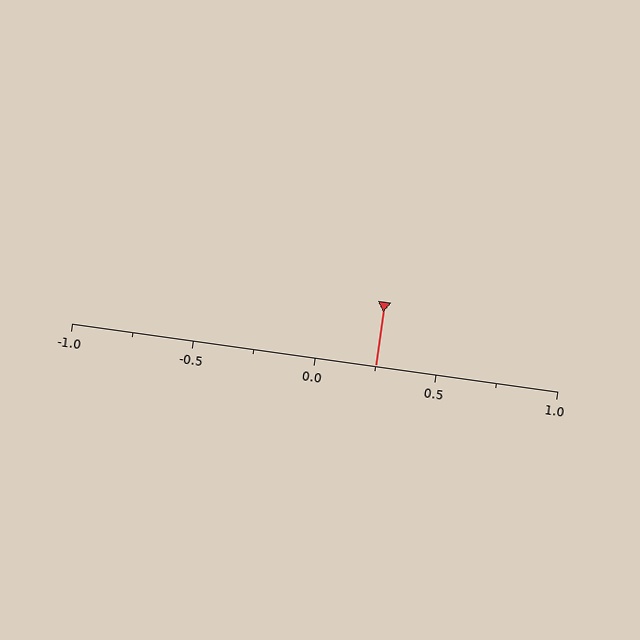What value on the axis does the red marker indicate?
The marker indicates approximately 0.25.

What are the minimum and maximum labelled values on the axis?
The axis runs from -1.0 to 1.0.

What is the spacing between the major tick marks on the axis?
The major ticks are spaced 0.5 apart.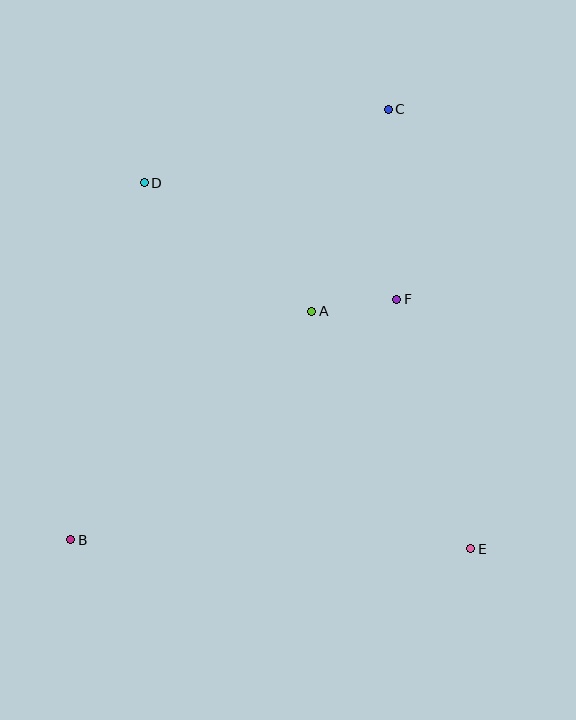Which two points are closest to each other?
Points A and F are closest to each other.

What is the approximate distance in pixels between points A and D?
The distance between A and D is approximately 211 pixels.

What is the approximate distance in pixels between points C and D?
The distance between C and D is approximately 255 pixels.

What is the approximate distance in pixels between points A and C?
The distance between A and C is approximately 216 pixels.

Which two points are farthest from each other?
Points B and C are farthest from each other.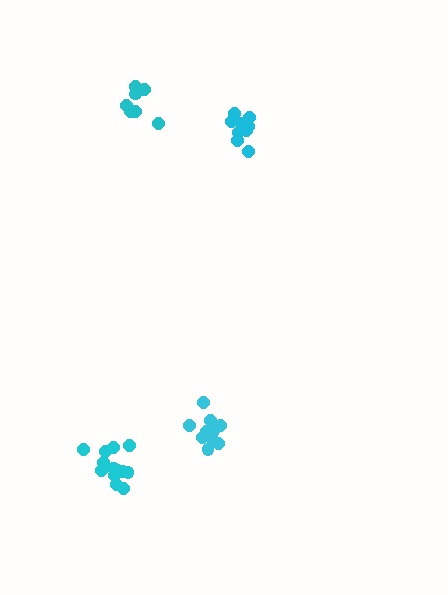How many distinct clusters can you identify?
There are 4 distinct clusters.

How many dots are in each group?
Group 1: 9 dots, Group 2: 10 dots, Group 3: 13 dots, Group 4: 7 dots (39 total).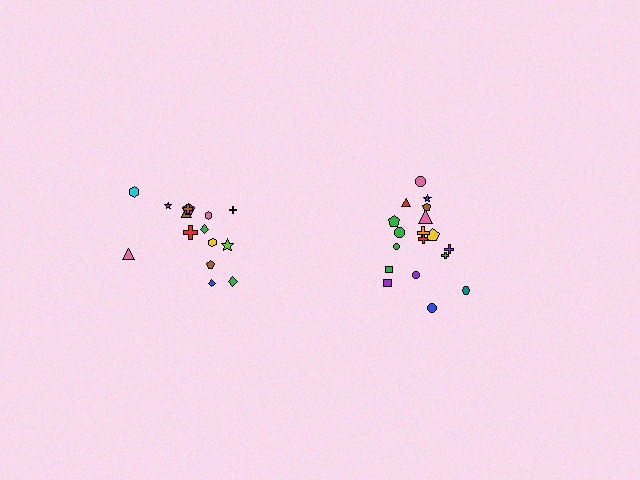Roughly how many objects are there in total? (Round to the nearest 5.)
Roughly 35 objects in total.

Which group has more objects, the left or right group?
The right group.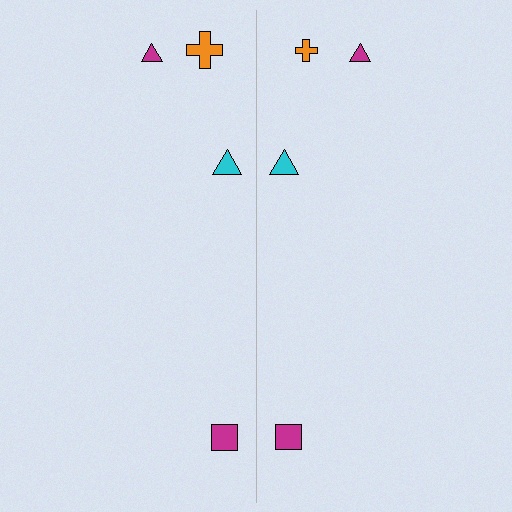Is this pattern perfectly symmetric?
No, the pattern is not perfectly symmetric. The orange cross on the right side has a different size than its mirror counterpart.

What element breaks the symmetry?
The orange cross on the right side has a different size than its mirror counterpart.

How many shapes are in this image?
There are 8 shapes in this image.